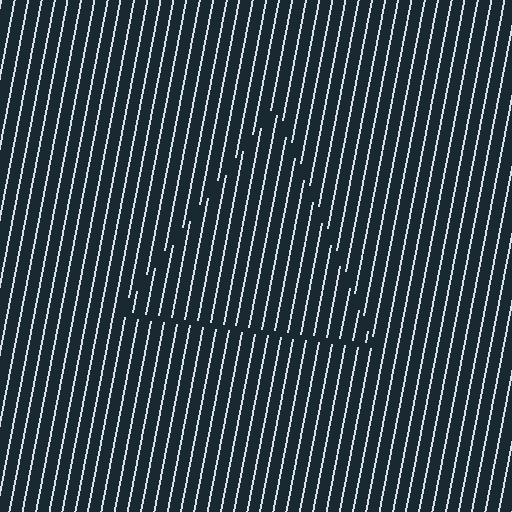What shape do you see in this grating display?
An illusory triangle. The interior of the shape contains the same grating, shifted by half a period — the contour is defined by the phase discontinuity where line-ends from the inner and outer gratings abut.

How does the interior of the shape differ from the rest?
The interior of the shape contains the same grating, shifted by half a period — the contour is defined by the phase discontinuity where line-ends from the inner and outer gratings abut.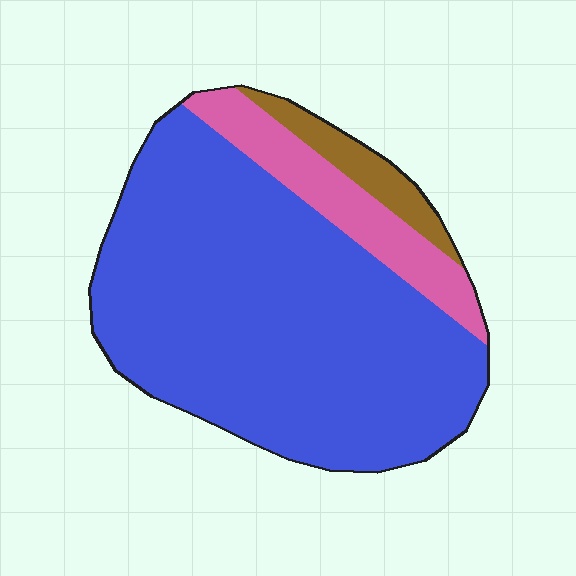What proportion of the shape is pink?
Pink covers 15% of the shape.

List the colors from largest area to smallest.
From largest to smallest: blue, pink, brown.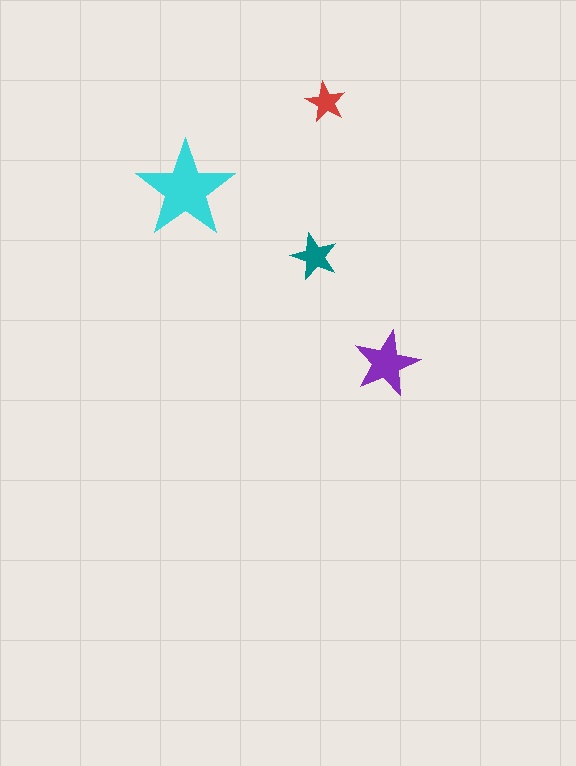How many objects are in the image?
There are 4 objects in the image.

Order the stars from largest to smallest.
the cyan one, the purple one, the teal one, the red one.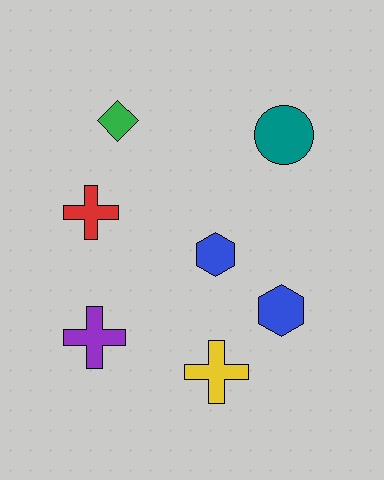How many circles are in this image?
There is 1 circle.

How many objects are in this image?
There are 7 objects.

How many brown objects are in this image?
There are no brown objects.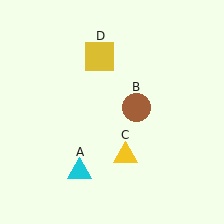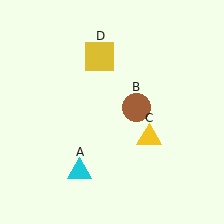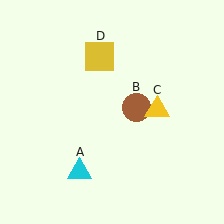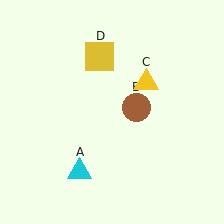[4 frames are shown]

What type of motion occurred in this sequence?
The yellow triangle (object C) rotated counterclockwise around the center of the scene.